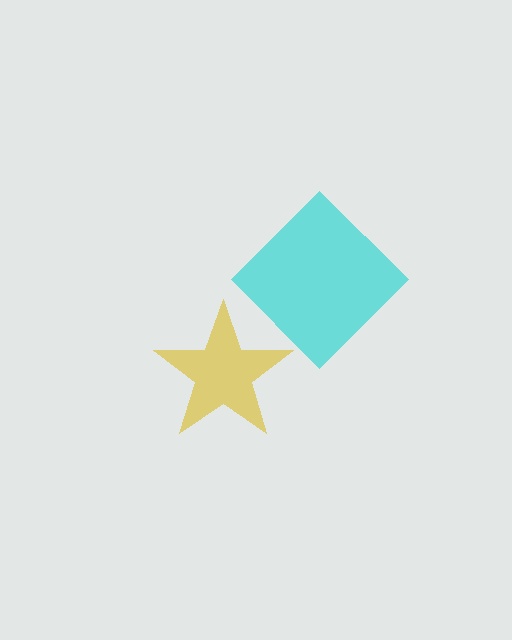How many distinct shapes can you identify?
There are 2 distinct shapes: a yellow star, a cyan diamond.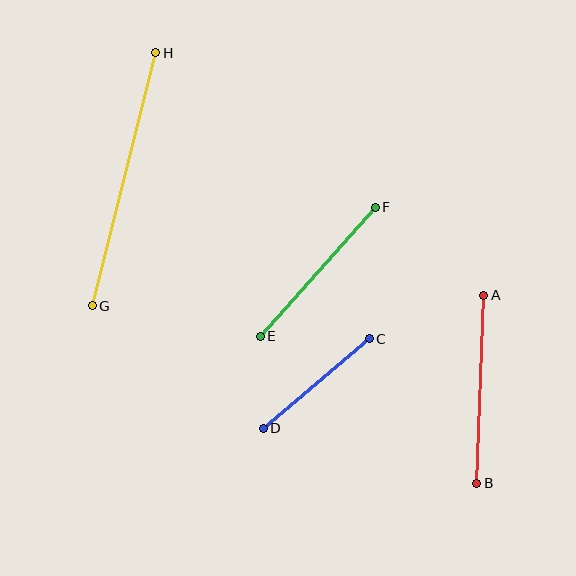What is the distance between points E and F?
The distance is approximately 173 pixels.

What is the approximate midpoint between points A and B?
The midpoint is at approximately (480, 389) pixels.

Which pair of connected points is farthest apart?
Points G and H are farthest apart.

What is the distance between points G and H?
The distance is approximately 261 pixels.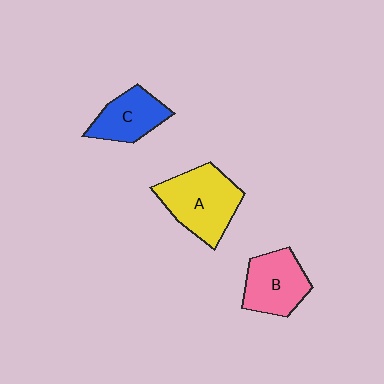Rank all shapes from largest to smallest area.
From largest to smallest: A (yellow), B (pink), C (blue).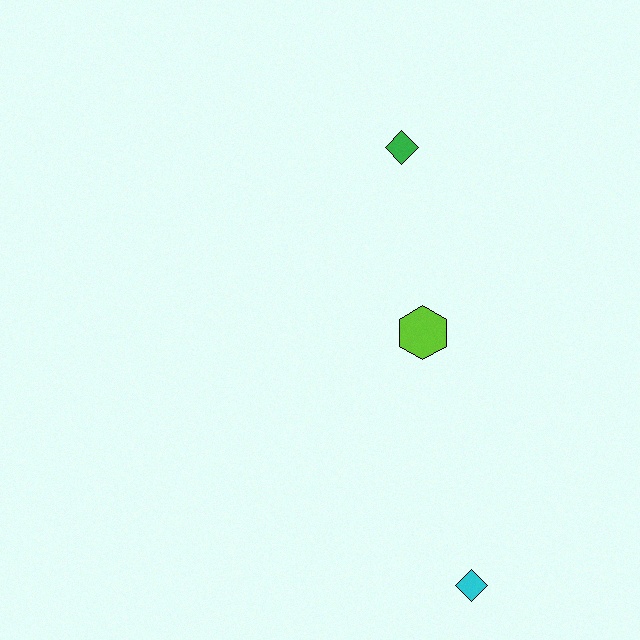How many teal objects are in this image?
There are no teal objects.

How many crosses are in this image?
There are no crosses.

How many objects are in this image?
There are 3 objects.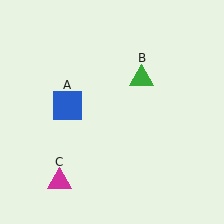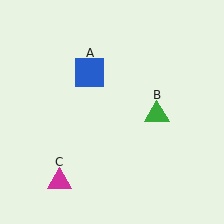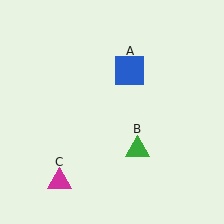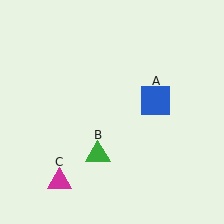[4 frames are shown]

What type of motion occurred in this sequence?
The blue square (object A), green triangle (object B) rotated clockwise around the center of the scene.